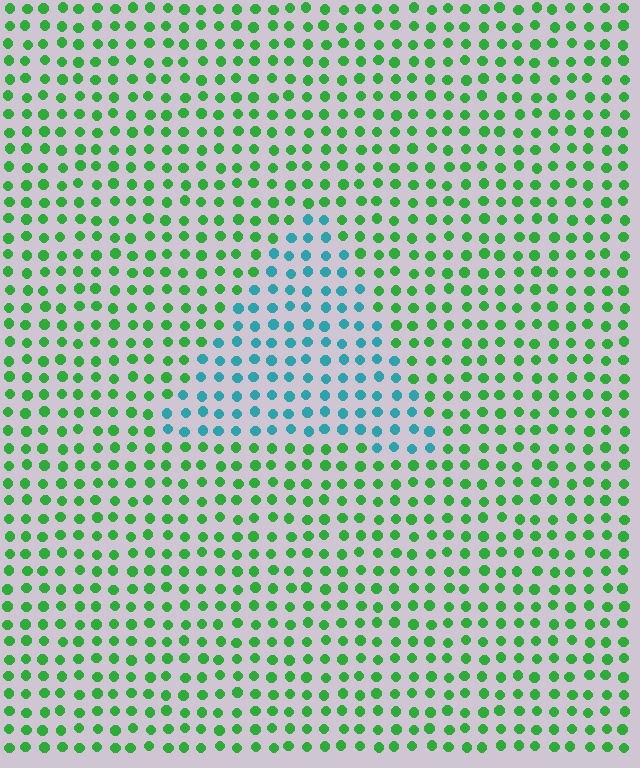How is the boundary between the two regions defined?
The boundary is defined purely by a slight shift in hue (about 58 degrees). Spacing, size, and orientation are identical on both sides.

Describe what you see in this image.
The image is filled with small green elements in a uniform arrangement. A triangle-shaped region is visible where the elements are tinted to a slightly different hue, forming a subtle color boundary.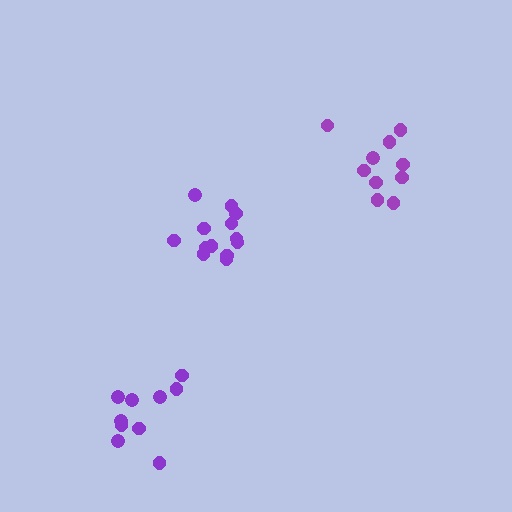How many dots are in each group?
Group 1: 10 dots, Group 2: 10 dots, Group 3: 13 dots (33 total).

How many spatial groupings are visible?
There are 3 spatial groupings.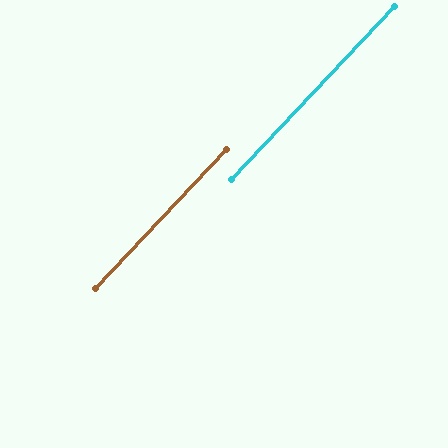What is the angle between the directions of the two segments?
Approximately 0 degrees.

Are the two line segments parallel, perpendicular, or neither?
Parallel — their directions differ by only 0.0°.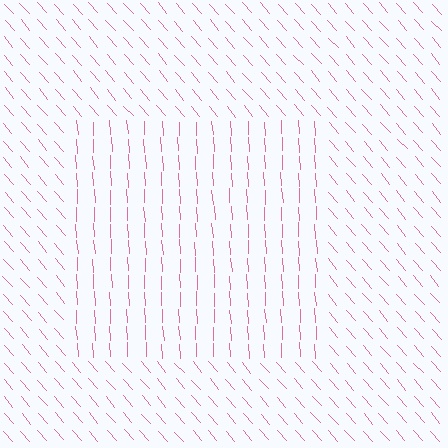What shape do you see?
I see a rectangle.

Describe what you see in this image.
The image is filled with small pink line segments. A rectangle region in the image has lines oriented differently from the surrounding lines, creating a visible texture boundary.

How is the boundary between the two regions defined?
The boundary is defined purely by a change in line orientation (approximately 38 degrees difference). All lines are the same color and thickness.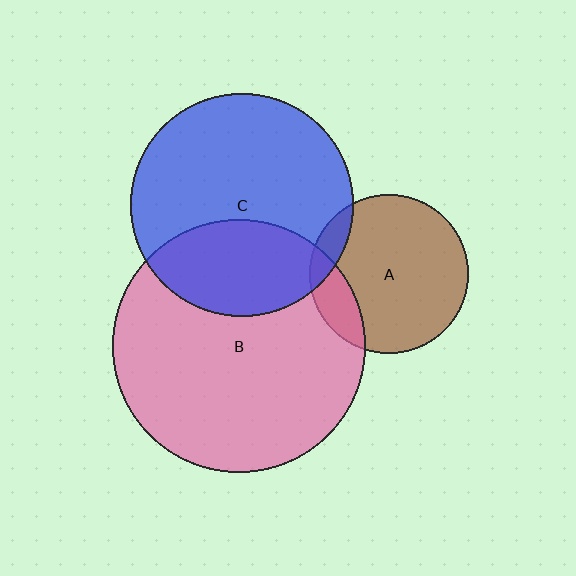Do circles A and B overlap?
Yes.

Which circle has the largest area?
Circle B (pink).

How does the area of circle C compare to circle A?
Approximately 2.0 times.